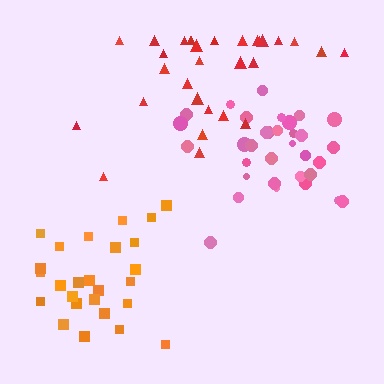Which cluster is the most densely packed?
Pink.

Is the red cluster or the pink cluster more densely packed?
Pink.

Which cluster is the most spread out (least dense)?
Red.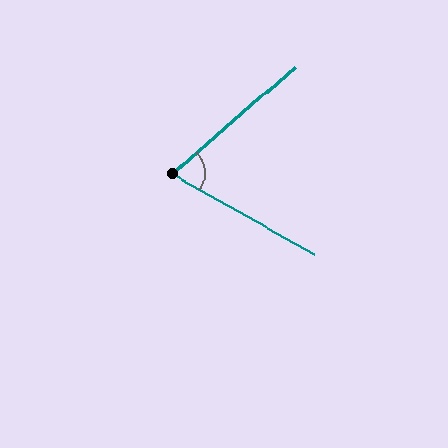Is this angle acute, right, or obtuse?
It is acute.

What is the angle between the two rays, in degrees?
Approximately 71 degrees.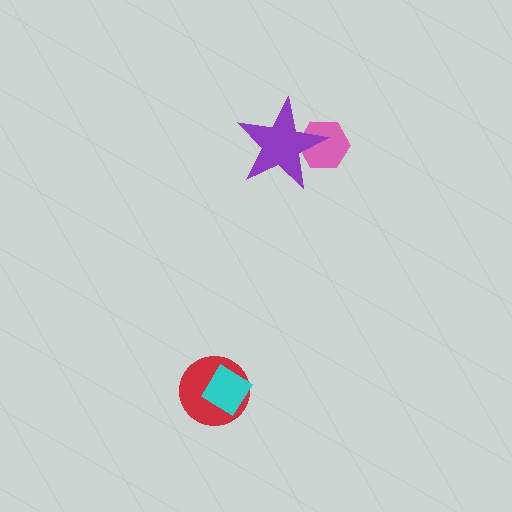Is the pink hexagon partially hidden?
Yes, it is partially covered by another shape.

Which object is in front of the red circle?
The cyan diamond is in front of the red circle.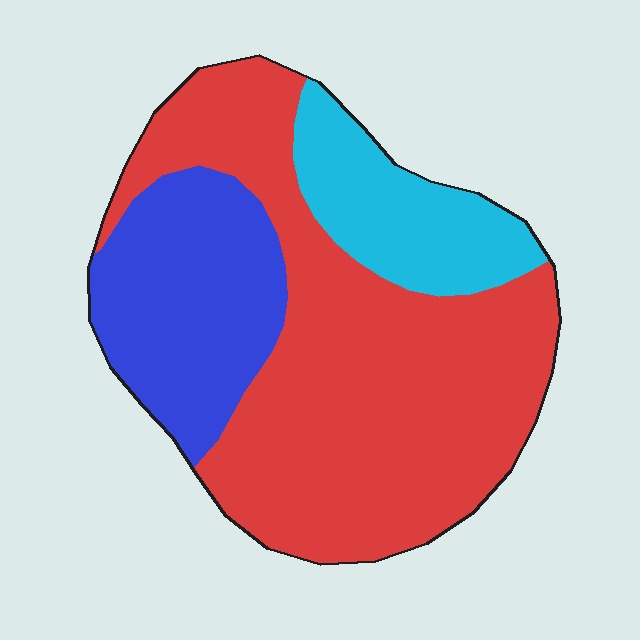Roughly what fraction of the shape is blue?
Blue covers roughly 25% of the shape.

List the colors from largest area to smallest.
From largest to smallest: red, blue, cyan.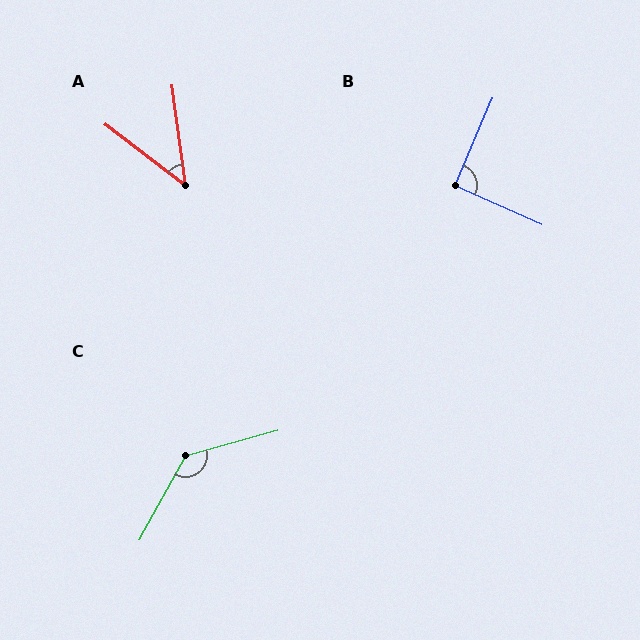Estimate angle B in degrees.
Approximately 91 degrees.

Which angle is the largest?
C, at approximately 134 degrees.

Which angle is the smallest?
A, at approximately 45 degrees.